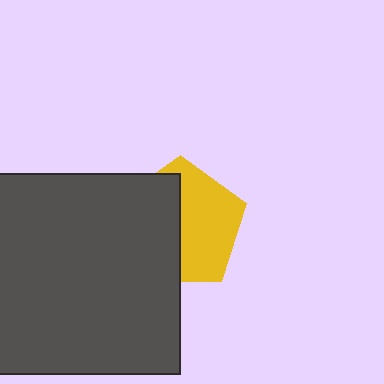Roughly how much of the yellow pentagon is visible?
About half of it is visible (roughly 51%).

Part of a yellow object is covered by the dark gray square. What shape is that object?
It is a pentagon.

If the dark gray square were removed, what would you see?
You would see the complete yellow pentagon.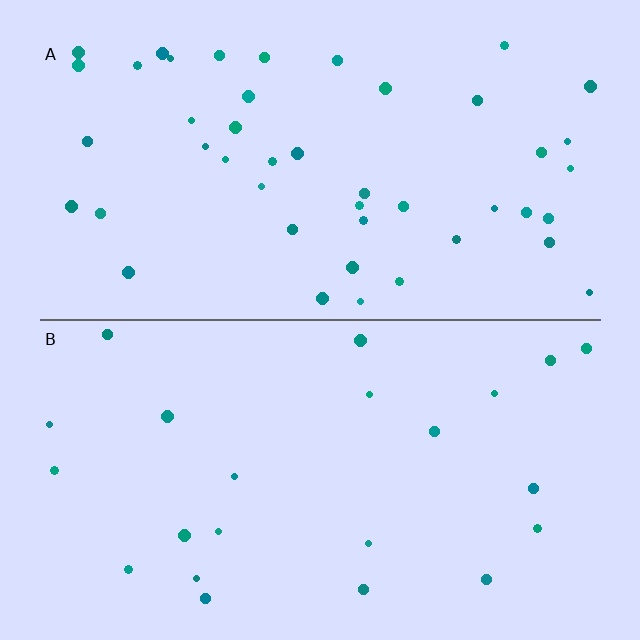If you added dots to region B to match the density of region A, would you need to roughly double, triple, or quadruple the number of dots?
Approximately double.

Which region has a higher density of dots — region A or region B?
A (the top).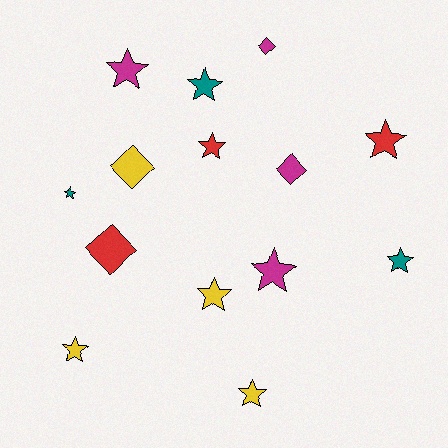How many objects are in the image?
There are 14 objects.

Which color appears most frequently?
Yellow, with 4 objects.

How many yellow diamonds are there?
There is 1 yellow diamond.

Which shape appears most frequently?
Star, with 10 objects.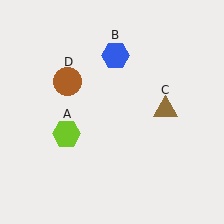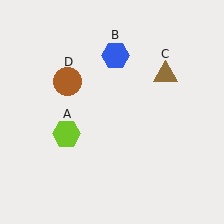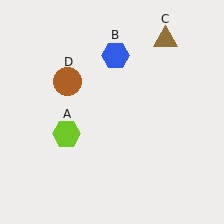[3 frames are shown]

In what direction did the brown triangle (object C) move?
The brown triangle (object C) moved up.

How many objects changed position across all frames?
1 object changed position: brown triangle (object C).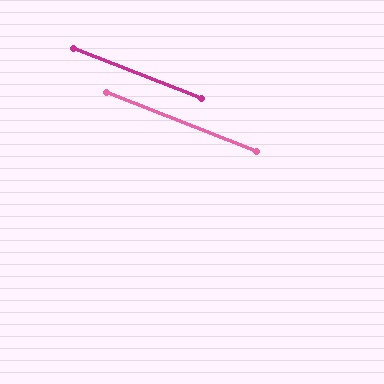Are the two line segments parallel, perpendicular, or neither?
Parallel — their directions differ by only 0.0°.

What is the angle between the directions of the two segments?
Approximately 0 degrees.